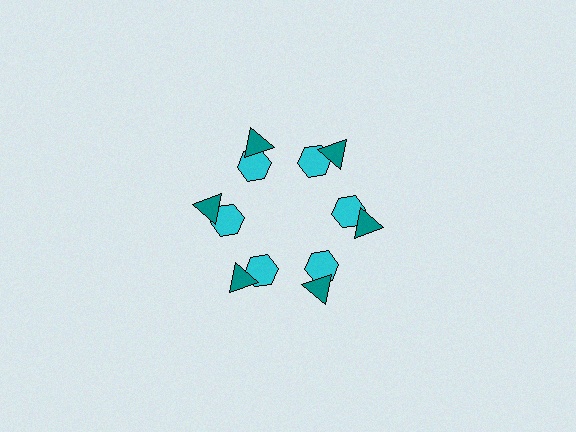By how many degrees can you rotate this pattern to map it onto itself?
The pattern maps onto itself every 60 degrees of rotation.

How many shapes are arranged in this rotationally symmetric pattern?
There are 12 shapes, arranged in 6 groups of 2.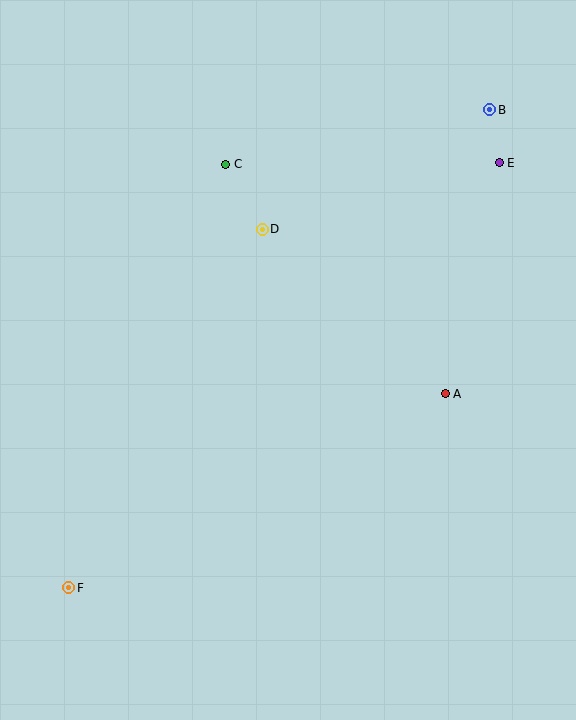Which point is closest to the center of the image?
Point D at (262, 229) is closest to the center.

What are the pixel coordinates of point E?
Point E is at (499, 163).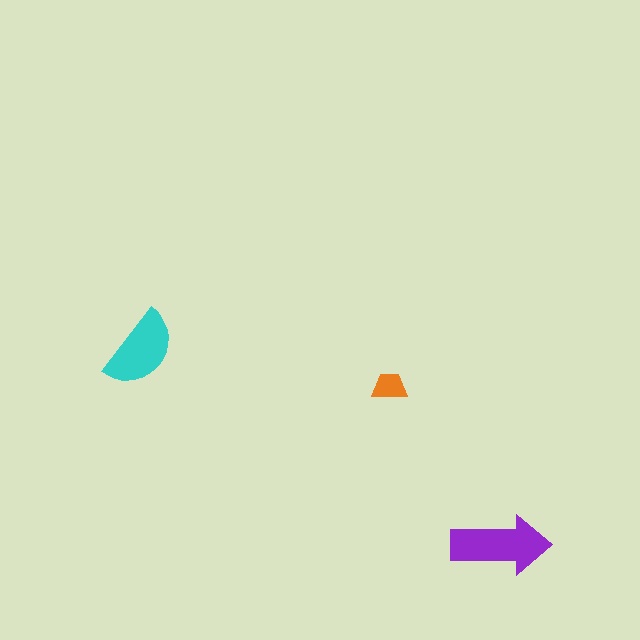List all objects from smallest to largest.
The orange trapezoid, the cyan semicircle, the purple arrow.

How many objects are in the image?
There are 3 objects in the image.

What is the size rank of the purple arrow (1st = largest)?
1st.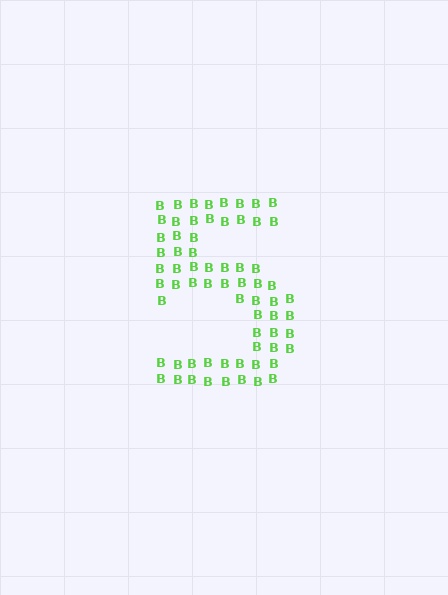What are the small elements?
The small elements are letter B's.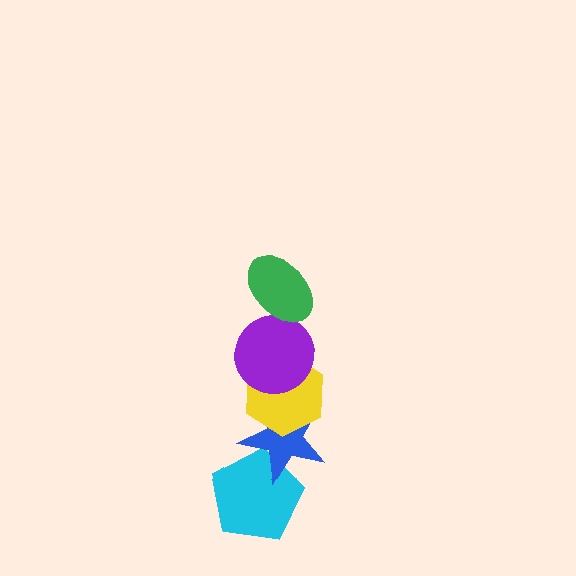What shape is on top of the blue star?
The yellow hexagon is on top of the blue star.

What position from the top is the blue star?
The blue star is 4th from the top.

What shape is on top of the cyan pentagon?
The blue star is on top of the cyan pentagon.